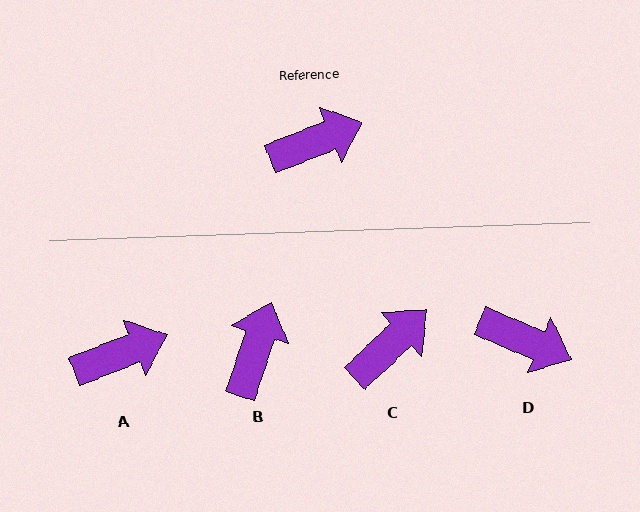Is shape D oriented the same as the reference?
No, it is off by about 45 degrees.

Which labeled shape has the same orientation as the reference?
A.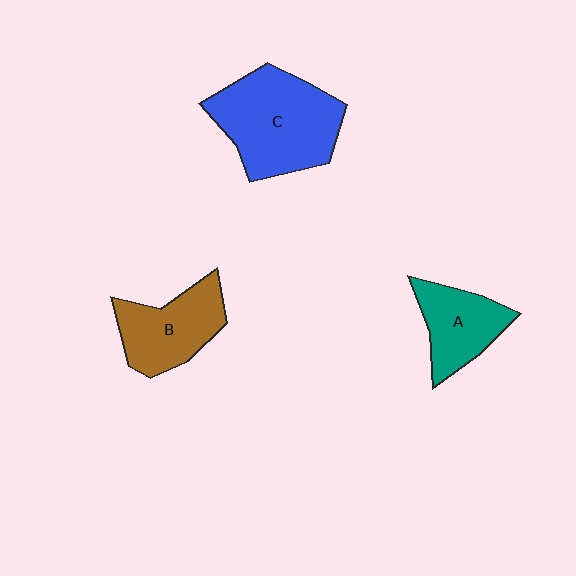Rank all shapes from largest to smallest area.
From largest to smallest: C (blue), B (brown), A (teal).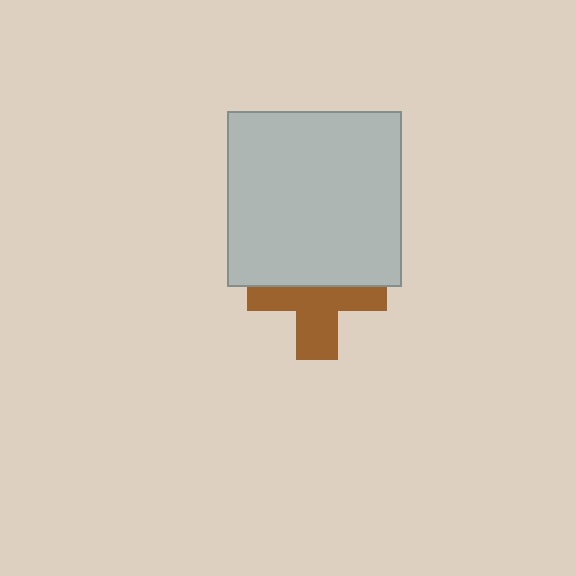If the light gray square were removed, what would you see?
You would see the complete brown cross.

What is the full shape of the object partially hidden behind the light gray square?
The partially hidden object is a brown cross.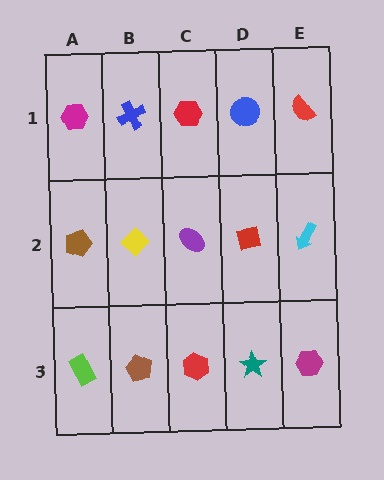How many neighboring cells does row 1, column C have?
3.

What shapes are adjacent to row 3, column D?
A red square (row 2, column D), a red hexagon (row 3, column C), a magenta hexagon (row 3, column E).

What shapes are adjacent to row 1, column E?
A cyan arrow (row 2, column E), a blue circle (row 1, column D).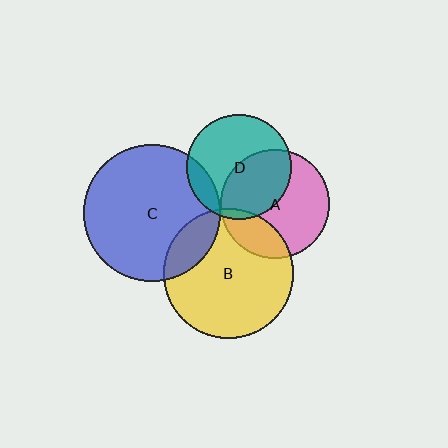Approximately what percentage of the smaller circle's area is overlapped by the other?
Approximately 5%.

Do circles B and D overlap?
Yes.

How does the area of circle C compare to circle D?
Approximately 1.7 times.